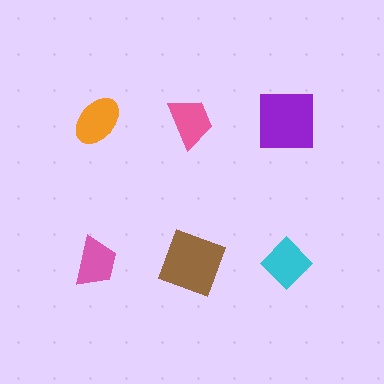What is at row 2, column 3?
A cyan diamond.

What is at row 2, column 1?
A pink trapezoid.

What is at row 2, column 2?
A brown square.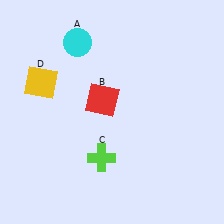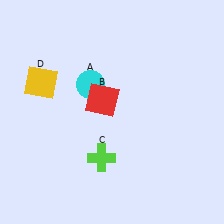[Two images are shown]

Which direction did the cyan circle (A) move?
The cyan circle (A) moved down.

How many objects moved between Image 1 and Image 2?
1 object moved between the two images.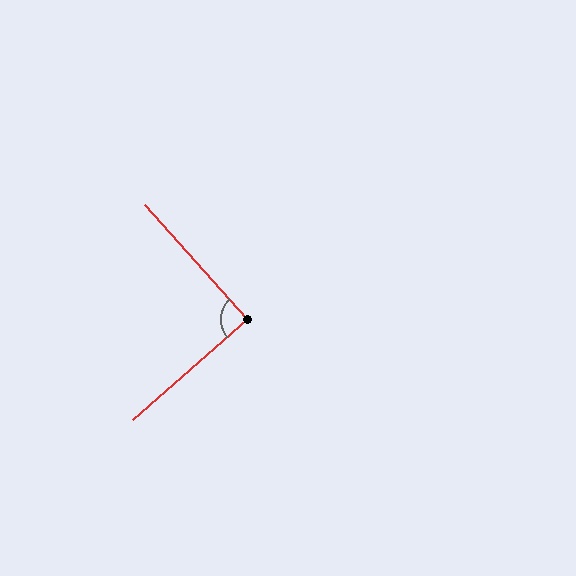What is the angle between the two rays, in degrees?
Approximately 90 degrees.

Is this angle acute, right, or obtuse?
It is approximately a right angle.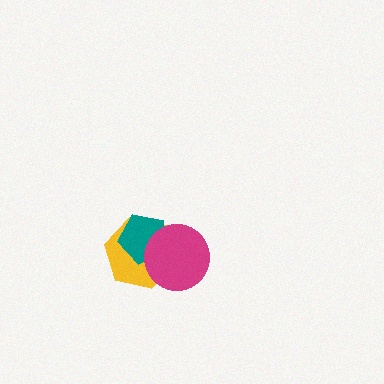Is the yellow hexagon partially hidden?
Yes, it is partially covered by another shape.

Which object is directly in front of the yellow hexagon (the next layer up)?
The teal pentagon is directly in front of the yellow hexagon.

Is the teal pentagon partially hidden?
Yes, it is partially covered by another shape.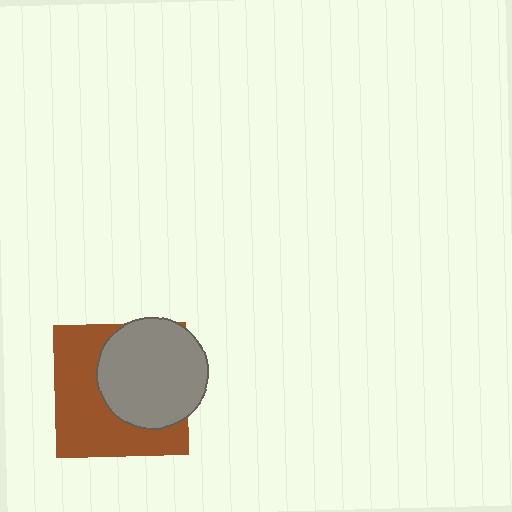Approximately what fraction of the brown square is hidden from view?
Roughly 48% of the brown square is hidden behind the gray circle.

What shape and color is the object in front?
The object in front is a gray circle.